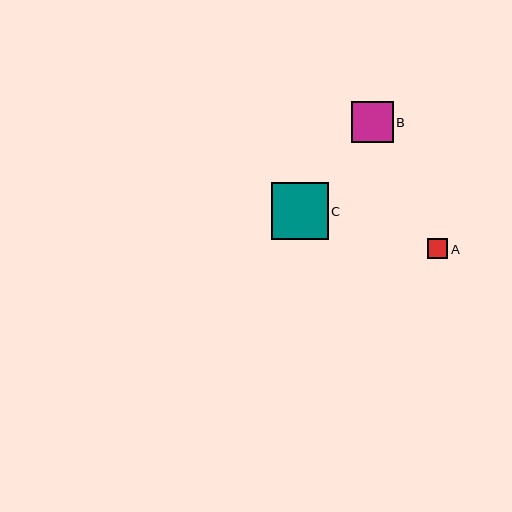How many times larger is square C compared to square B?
Square C is approximately 1.4 times the size of square B.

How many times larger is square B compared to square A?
Square B is approximately 2.0 times the size of square A.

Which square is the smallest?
Square A is the smallest with a size of approximately 21 pixels.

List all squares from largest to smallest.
From largest to smallest: C, B, A.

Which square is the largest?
Square C is the largest with a size of approximately 57 pixels.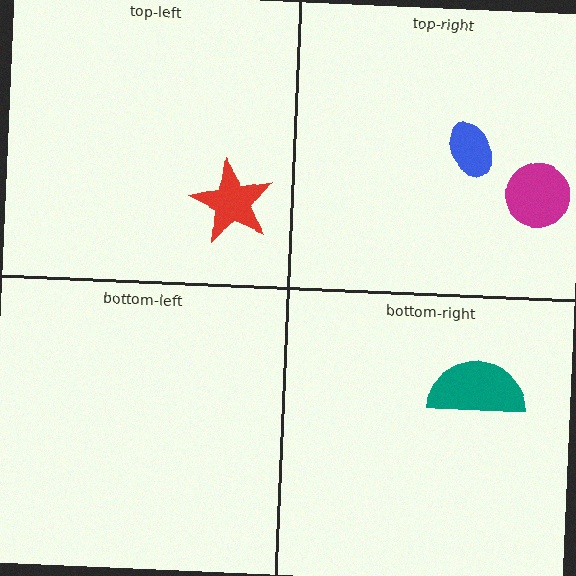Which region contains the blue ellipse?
The top-right region.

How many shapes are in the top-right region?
2.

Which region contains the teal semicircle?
The bottom-right region.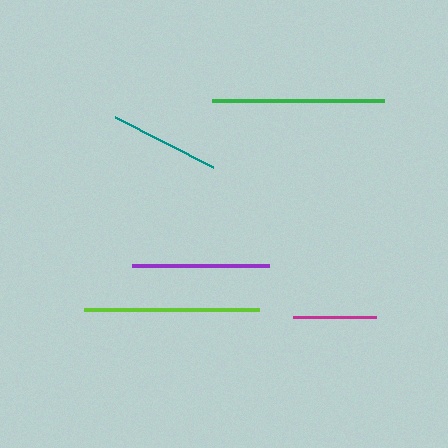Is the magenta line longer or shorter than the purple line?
The purple line is longer than the magenta line.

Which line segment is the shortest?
The magenta line is the shortest at approximately 82 pixels.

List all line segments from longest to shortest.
From longest to shortest: lime, green, purple, teal, magenta.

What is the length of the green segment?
The green segment is approximately 171 pixels long.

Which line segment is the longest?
The lime line is the longest at approximately 175 pixels.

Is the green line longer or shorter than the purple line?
The green line is longer than the purple line.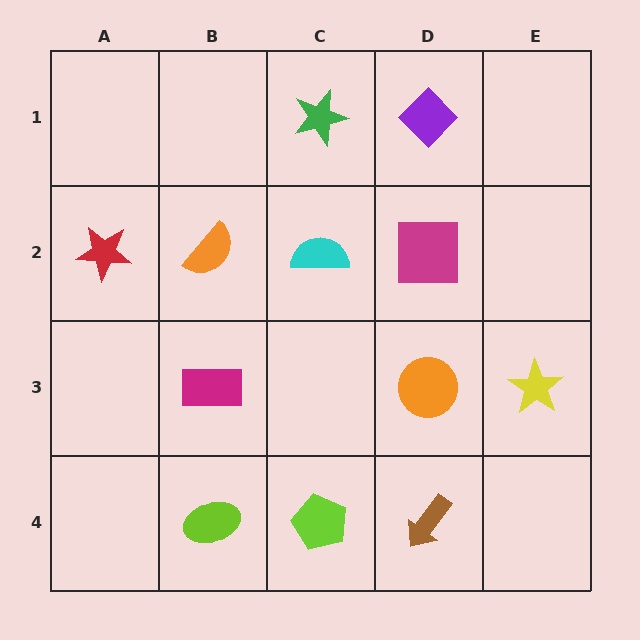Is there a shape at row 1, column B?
No, that cell is empty.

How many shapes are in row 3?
3 shapes.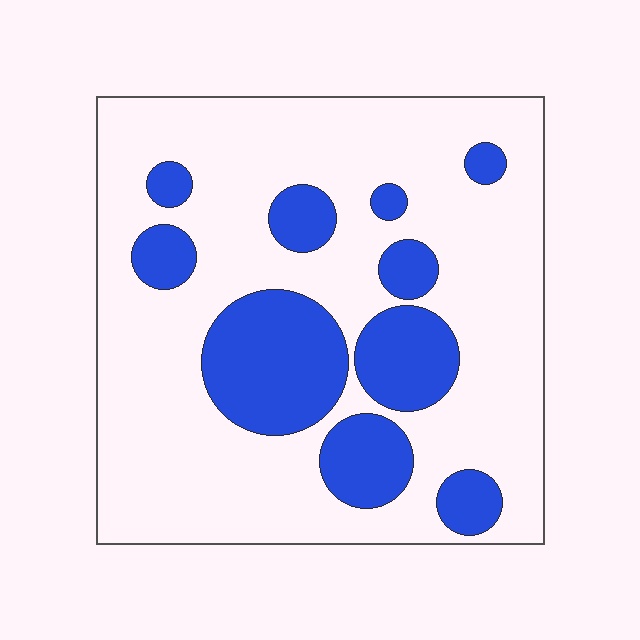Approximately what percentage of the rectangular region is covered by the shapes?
Approximately 25%.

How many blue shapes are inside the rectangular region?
10.